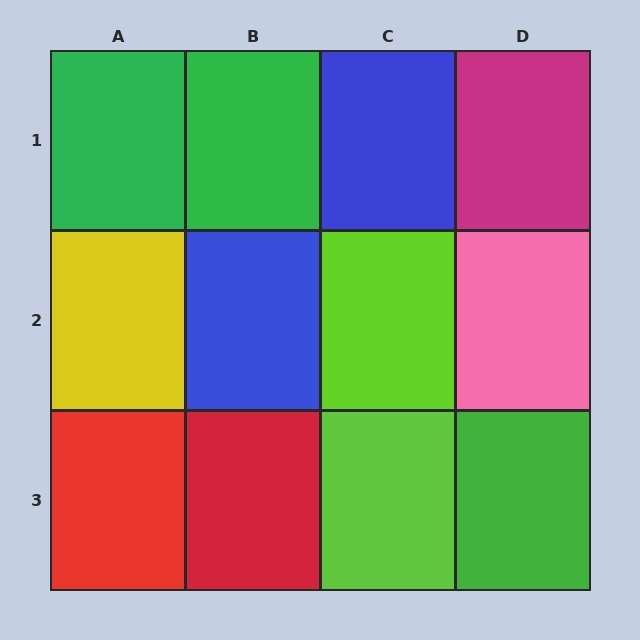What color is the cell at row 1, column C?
Blue.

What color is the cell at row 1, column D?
Magenta.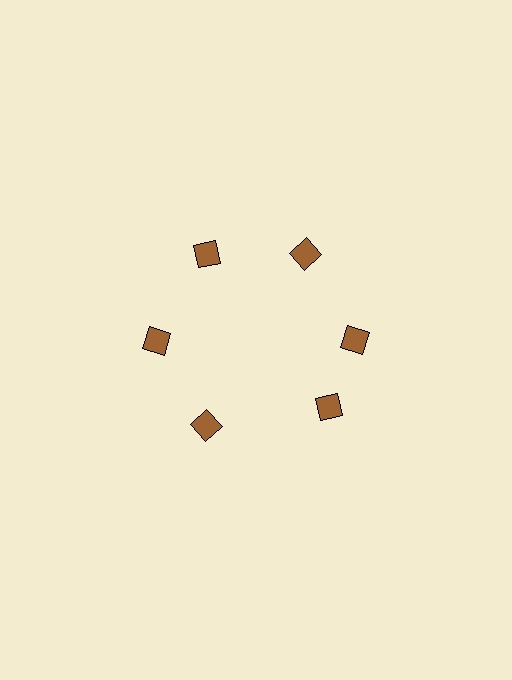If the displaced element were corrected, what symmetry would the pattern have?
It would have 6-fold rotational symmetry — the pattern would map onto itself every 60 degrees.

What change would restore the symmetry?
The symmetry would be restored by rotating it back into even spacing with its neighbors so that all 6 diamonds sit at equal angles and equal distance from the center.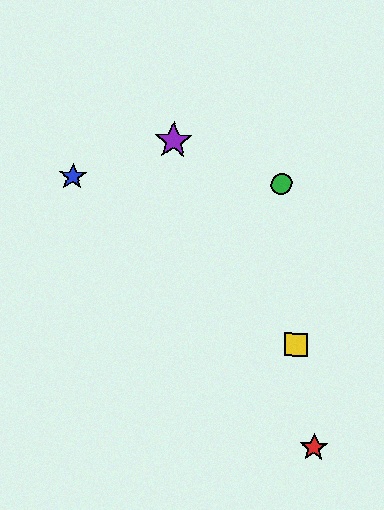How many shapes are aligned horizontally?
2 shapes (the blue star, the green circle) are aligned horizontally.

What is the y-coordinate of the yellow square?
The yellow square is at y≈344.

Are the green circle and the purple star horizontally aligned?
No, the green circle is at y≈184 and the purple star is at y≈141.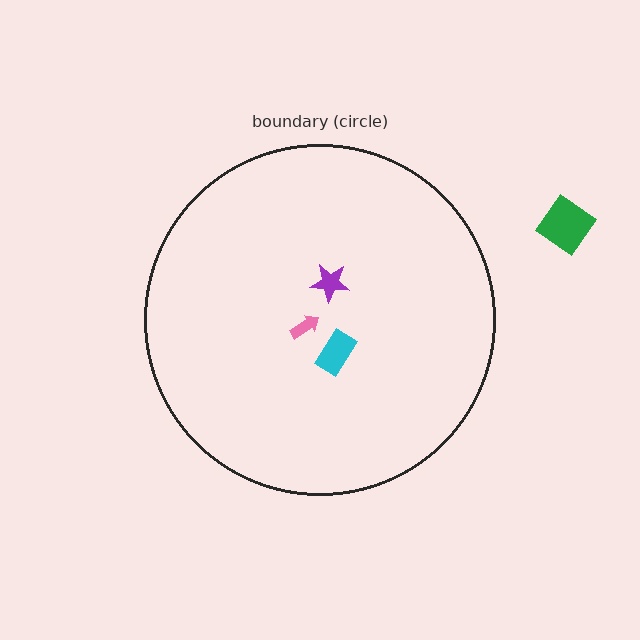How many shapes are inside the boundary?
3 inside, 1 outside.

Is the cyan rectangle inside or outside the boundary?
Inside.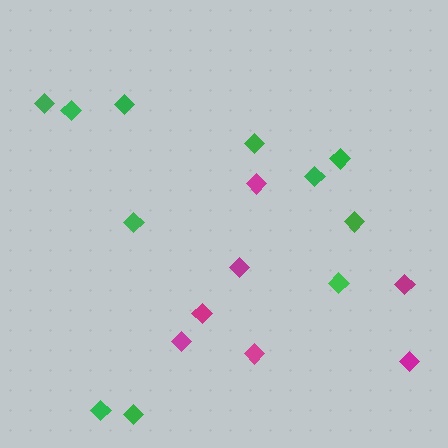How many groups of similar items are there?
There are 2 groups: one group of green diamonds (11) and one group of magenta diamonds (7).